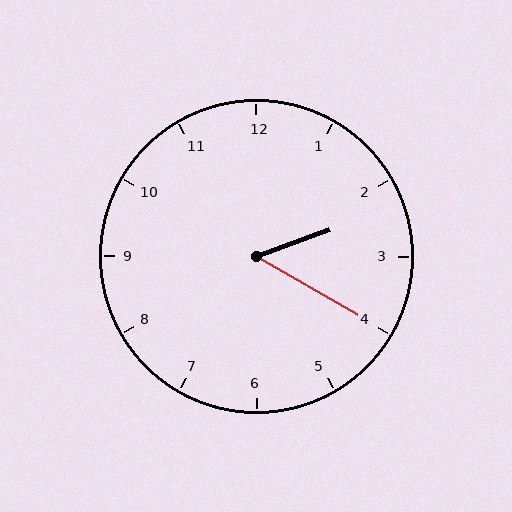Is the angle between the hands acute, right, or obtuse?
It is acute.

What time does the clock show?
2:20.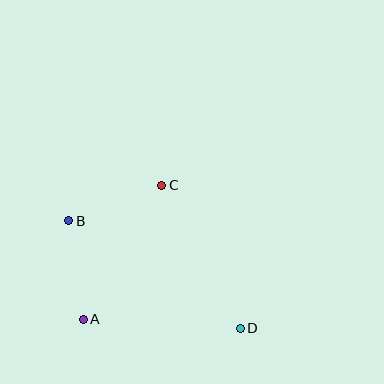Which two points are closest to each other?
Points B and C are closest to each other.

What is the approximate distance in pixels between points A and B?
The distance between A and B is approximately 100 pixels.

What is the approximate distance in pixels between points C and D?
The distance between C and D is approximately 163 pixels.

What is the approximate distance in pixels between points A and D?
The distance between A and D is approximately 157 pixels.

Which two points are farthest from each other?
Points B and D are farthest from each other.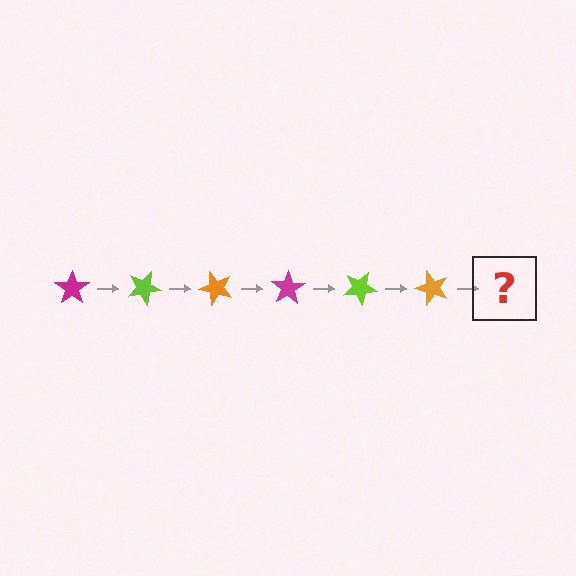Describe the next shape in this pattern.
It should be a magenta star, rotated 150 degrees from the start.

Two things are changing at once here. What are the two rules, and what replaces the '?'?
The two rules are that it rotates 25 degrees each step and the color cycles through magenta, lime, and orange. The '?' should be a magenta star, rotated 150 degrees from the start.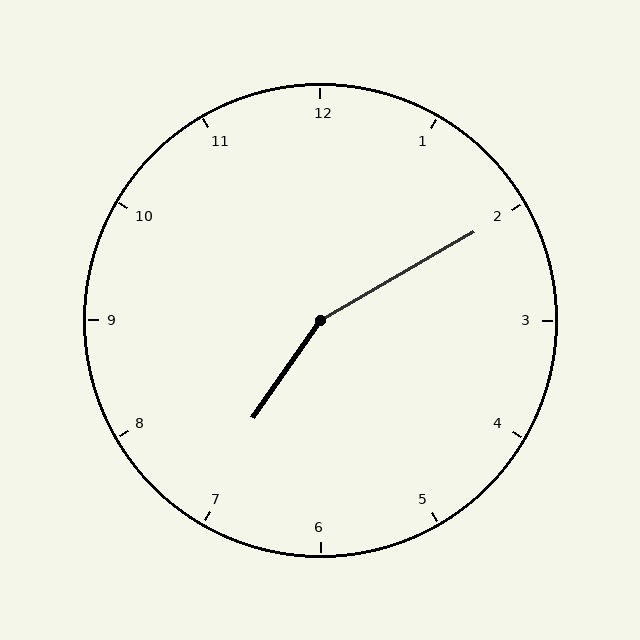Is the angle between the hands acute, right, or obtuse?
It is obtuse.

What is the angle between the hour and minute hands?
Approximately 155 degrees.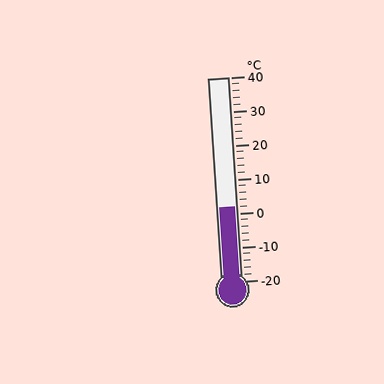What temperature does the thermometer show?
The thermometer shows approximately 2°C.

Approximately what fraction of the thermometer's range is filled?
The thermometer is filled to approximately 35% of its range.